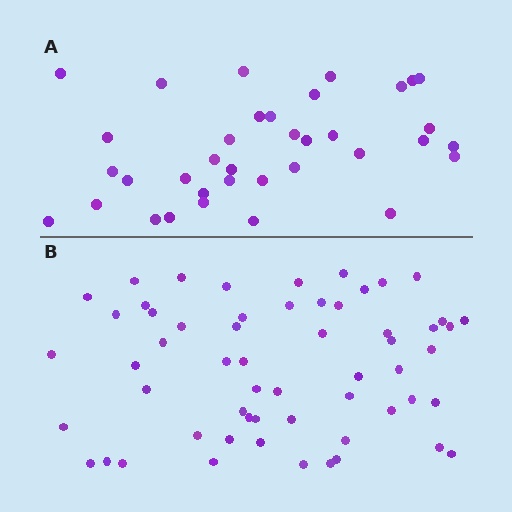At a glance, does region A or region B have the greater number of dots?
Region B (the bottom region) has more dots.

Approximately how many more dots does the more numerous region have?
Region B has approximately 20 more dots than region A.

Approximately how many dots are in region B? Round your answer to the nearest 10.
About 60 dots. (The exact count is 58, which rounds to 60.)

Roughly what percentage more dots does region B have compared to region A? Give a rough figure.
About 60% more.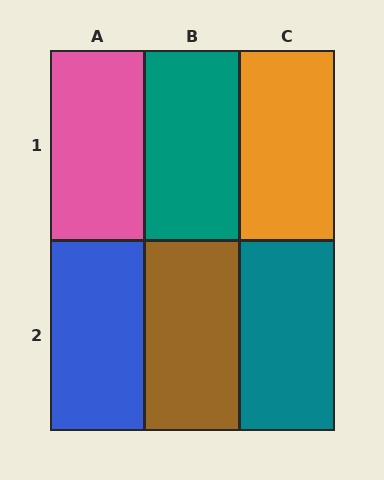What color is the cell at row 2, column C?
Teal.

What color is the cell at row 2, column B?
Brown.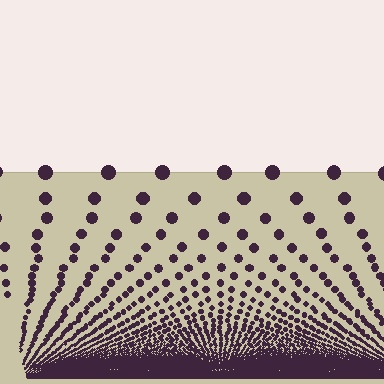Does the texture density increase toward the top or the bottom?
Density increases toward the bottom.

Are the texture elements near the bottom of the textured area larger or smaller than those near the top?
Smaller. The gradient is inverted — elements near the bottom are smaller and denser.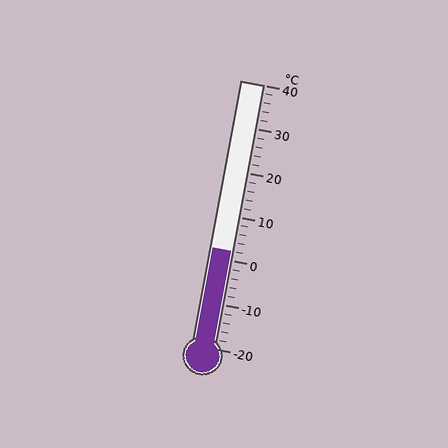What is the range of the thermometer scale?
The thermometer scale ranges from -20°C to 40°C.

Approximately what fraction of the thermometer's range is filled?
The thermometer is filled to approximately 35% of its range.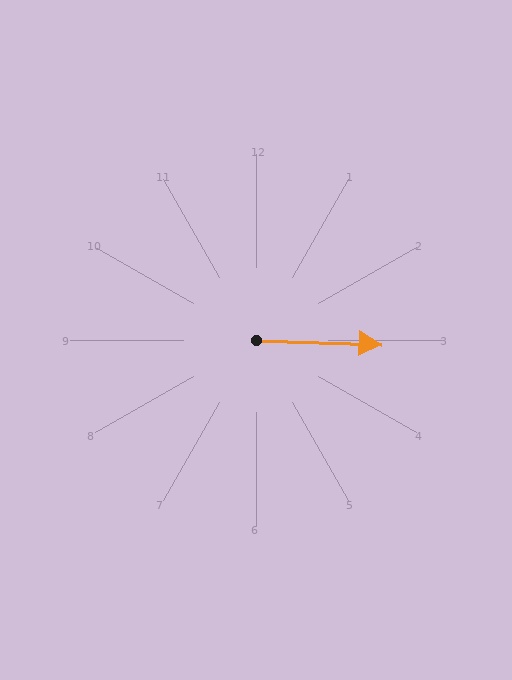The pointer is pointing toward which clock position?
Roughly 3 o'clock.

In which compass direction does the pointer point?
East.